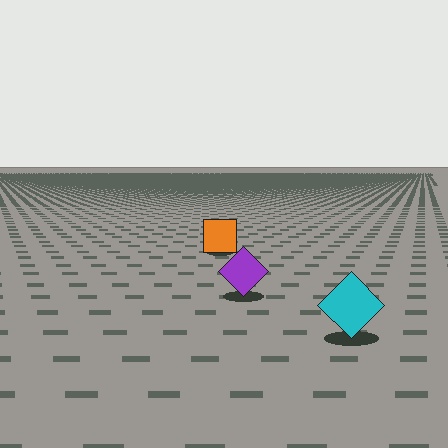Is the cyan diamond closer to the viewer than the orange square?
Yes. The cyan diamond is closer — you can tell from the texture gradient: the ground texture is coarser near it.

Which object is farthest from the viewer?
The orange square is farthest from the viewer. It appears smaller and the ground texture around it is denser.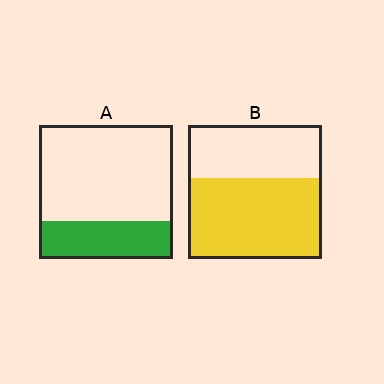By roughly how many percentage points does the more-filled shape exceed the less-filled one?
By roughly 30 percentage points (B over A).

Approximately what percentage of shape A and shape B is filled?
A is approximately 30% and B is approximately 60%.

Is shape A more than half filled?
No.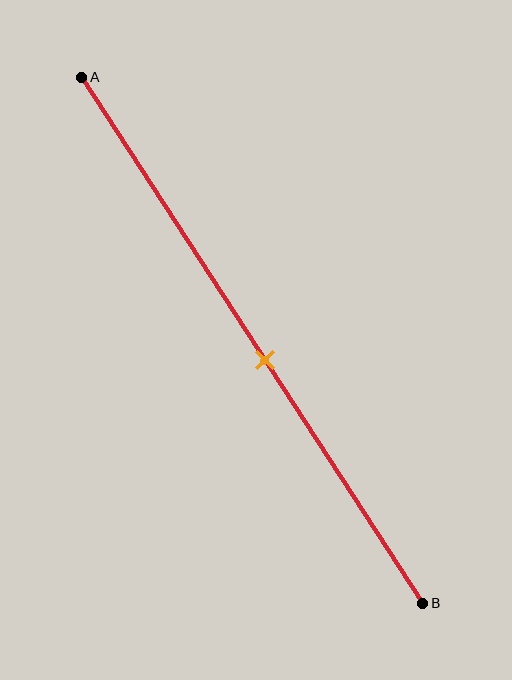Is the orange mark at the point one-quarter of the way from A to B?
No, the mark is at about 55% from A, not at the 25% one-quarter point.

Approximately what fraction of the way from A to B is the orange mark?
The orange mark is approximately 55% of the way from A to B.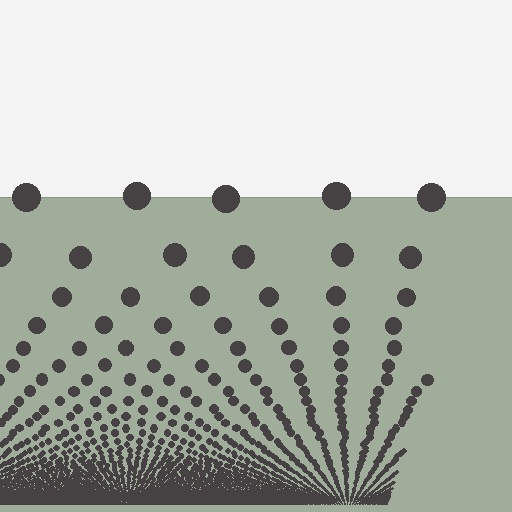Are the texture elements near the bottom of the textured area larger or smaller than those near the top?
Smaller. The gradient is inverted — elements near the bottom are smaller and denser.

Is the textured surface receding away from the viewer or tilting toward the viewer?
The surface appears to tilt toward the viewer. Texture elements get larger and sparser toward the top.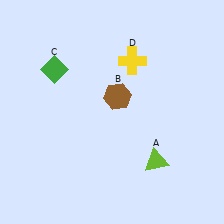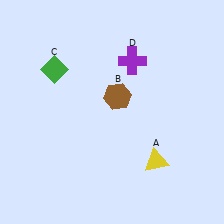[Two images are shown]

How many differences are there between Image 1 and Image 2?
There are 2 differences between the two images.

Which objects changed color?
A changed from lime to yellow. D changed from yellow to purple.